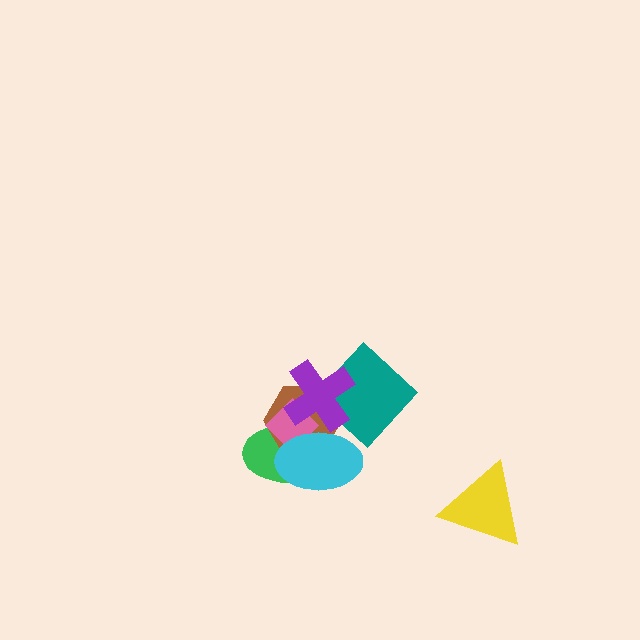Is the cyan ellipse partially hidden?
Yes, it is partially covered by another shape.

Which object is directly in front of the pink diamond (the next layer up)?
The cyan ellipse is directly in front of the pink diamond.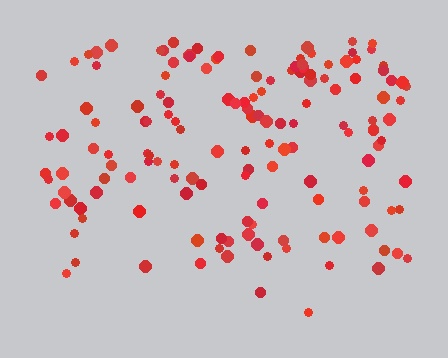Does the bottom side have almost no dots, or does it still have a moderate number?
Still a moderate number, just noticeably fewer than the top.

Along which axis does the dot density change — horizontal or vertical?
Vertical.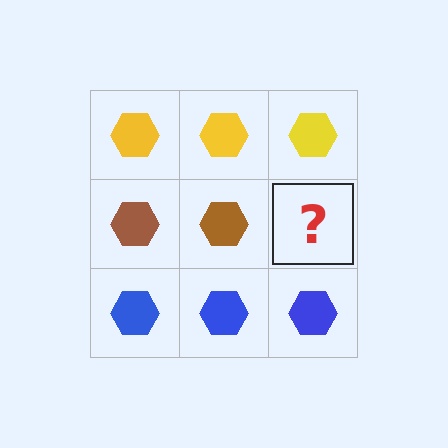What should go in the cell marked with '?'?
The missing cell should contain a brown hexagon.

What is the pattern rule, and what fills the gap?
The rule is that each row has a consistent color. The gap should be filled with a brown hexagon.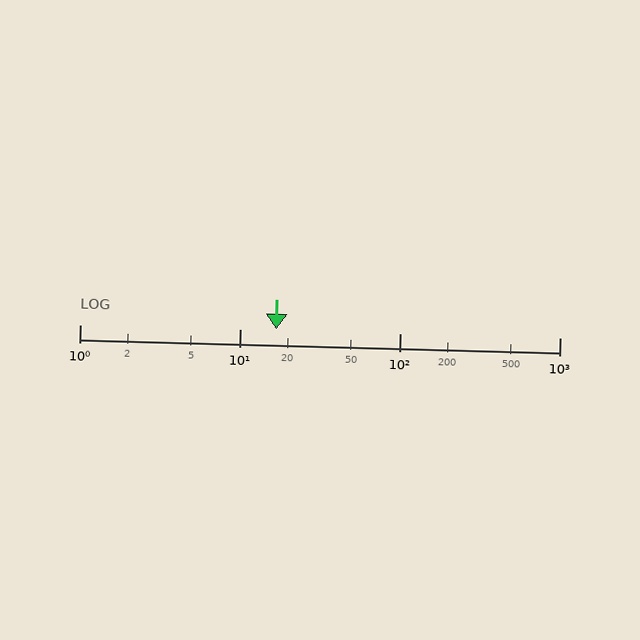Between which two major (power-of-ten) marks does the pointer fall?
The pointer is between 10 and 100.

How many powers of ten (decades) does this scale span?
The scale spans 3 decades, from 1 to 1000.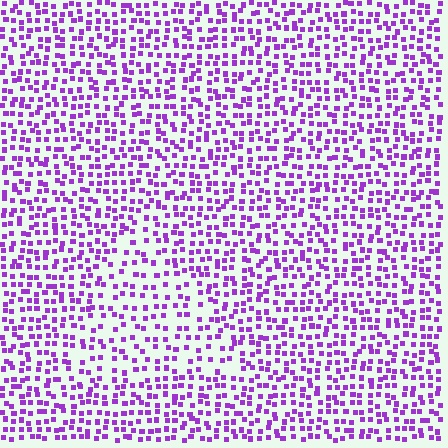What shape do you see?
I see a triangle.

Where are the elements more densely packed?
The elements are more densely packed outside the triangle boundary.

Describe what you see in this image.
The image contains small purple elements arranged at two different densities. A triangle-shaped region is visible where the elements are less densely packed than the surrounding area.